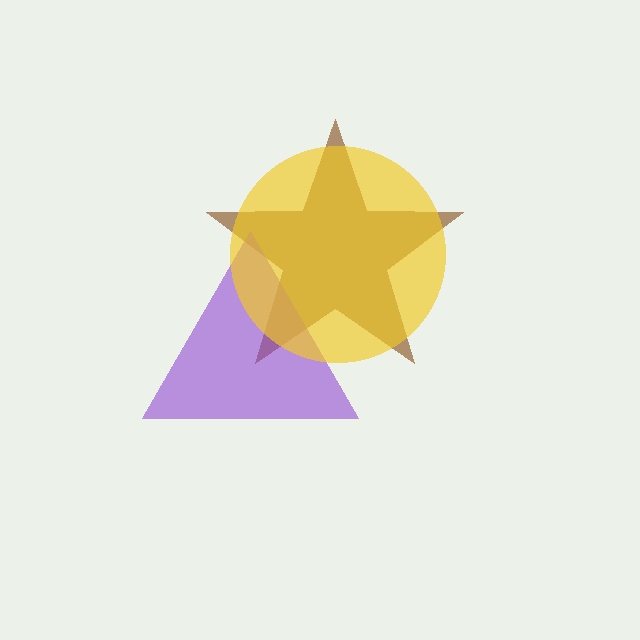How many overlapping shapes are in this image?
There are 3 overlapping shapes in the image.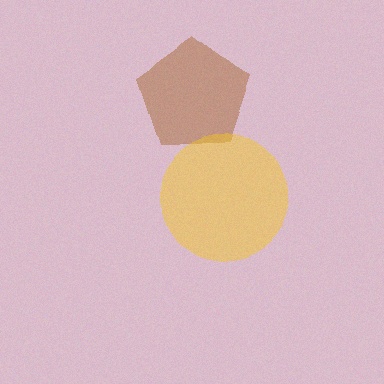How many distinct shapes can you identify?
There are 2 distinct shapes: a brown pentagon, a yellow circle.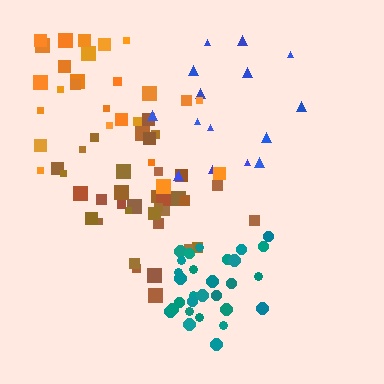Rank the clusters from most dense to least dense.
teal, brown, blue, orange.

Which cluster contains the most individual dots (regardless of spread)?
Brown (35).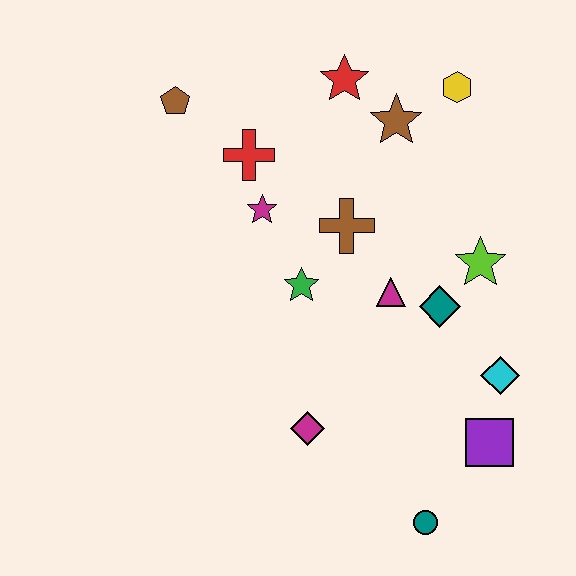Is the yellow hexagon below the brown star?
No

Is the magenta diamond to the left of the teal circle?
Yes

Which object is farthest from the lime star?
The brown pentagon is farthest from the lime star.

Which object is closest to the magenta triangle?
The teal diamond is closest to the magenta triangle.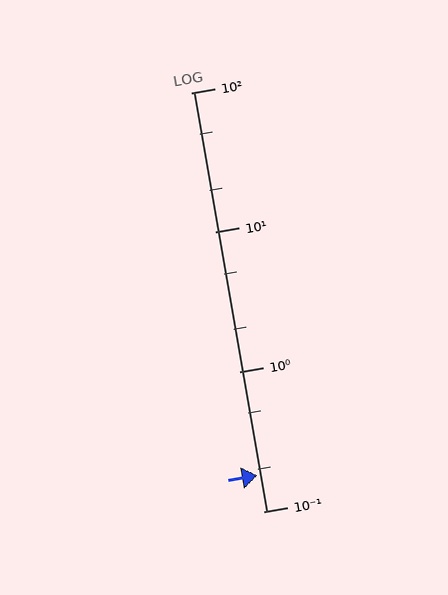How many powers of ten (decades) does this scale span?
The scale spans 3 decades, from 0.1 to 100.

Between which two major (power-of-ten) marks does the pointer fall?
The pointer is between 0.1 and 1.